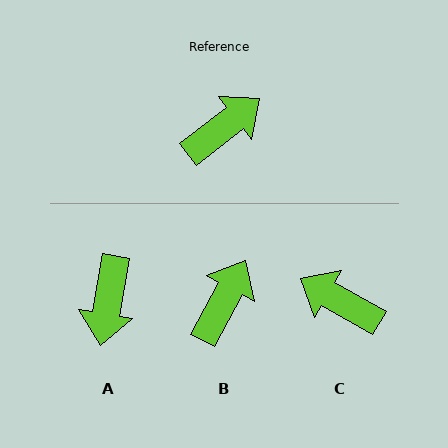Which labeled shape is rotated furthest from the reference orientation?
A, about 138 degrees away.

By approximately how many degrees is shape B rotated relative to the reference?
Approximately 24 degrees counter-clockwise.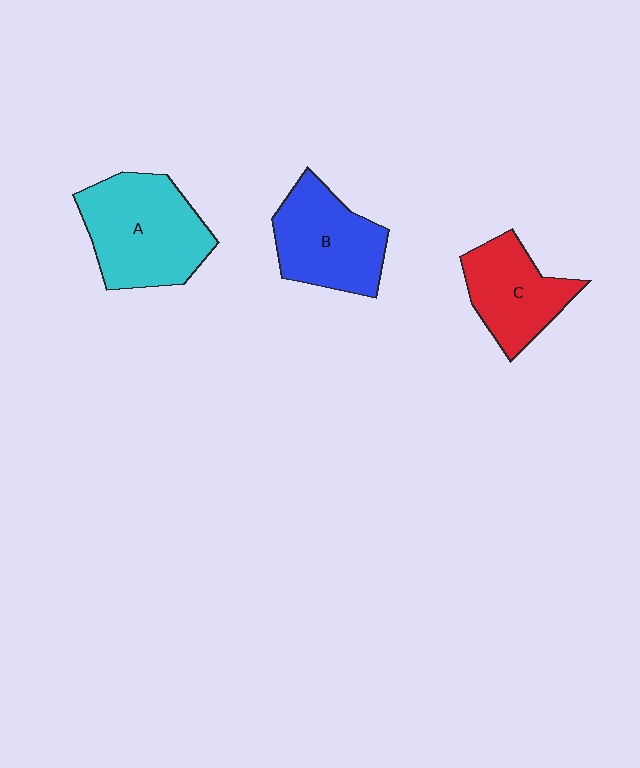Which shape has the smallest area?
Shape C (red).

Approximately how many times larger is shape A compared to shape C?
Approximately 1.4 times.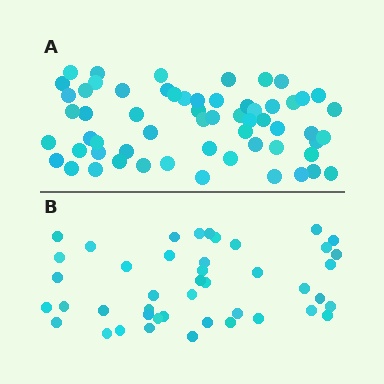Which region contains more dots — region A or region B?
Region A (the top region) has more dots.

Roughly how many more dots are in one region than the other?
Region A has approximately 15 more dots than region B.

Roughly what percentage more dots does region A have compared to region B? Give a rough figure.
About 35% more.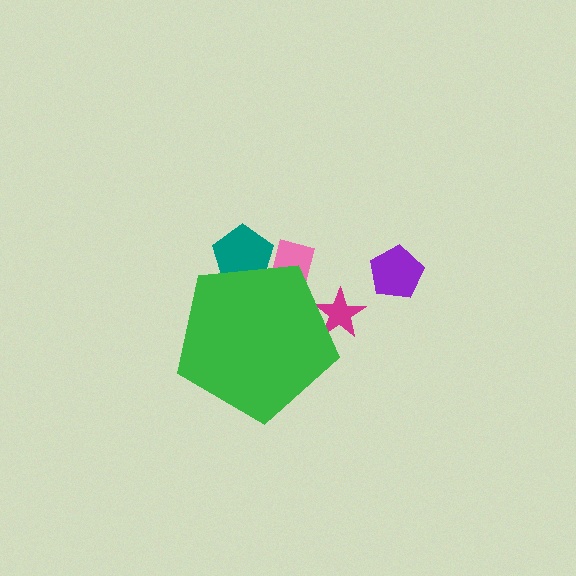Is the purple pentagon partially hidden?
No, the purple pentagon is fully visible.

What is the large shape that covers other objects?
A green pentagon.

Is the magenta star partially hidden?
Yes, the magenta star is partially hidden behind the green pentagon.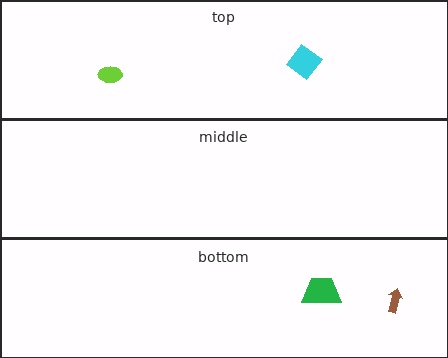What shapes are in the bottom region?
The brown arrow, the green trapezoid.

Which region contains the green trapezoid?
The bottom region.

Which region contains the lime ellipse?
The top region.